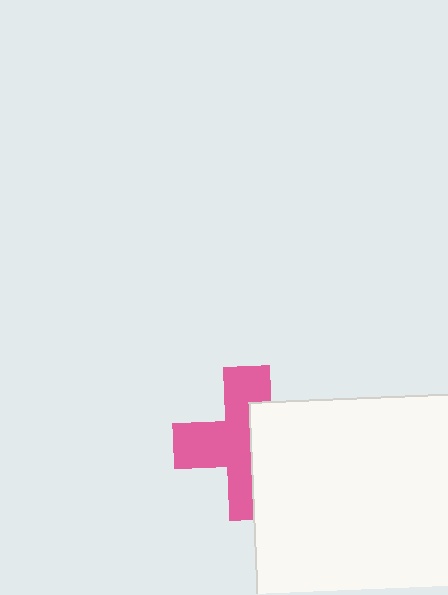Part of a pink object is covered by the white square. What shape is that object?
It is a cross.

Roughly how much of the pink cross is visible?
About half of it is visible (roughly 57%).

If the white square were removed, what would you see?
You would see the complete pink cross.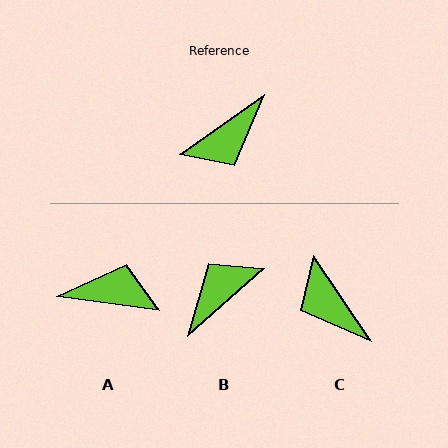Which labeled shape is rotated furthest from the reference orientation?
B, about 174 degrees away.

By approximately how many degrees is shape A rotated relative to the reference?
Approximately 137 degrees counter-clockwise.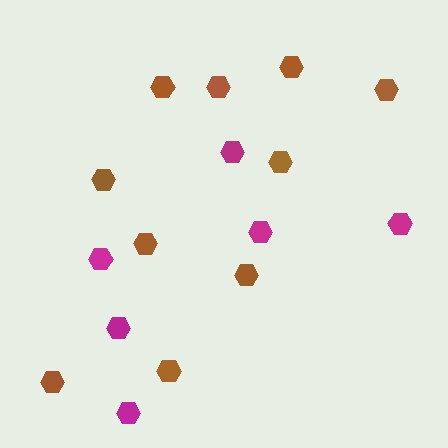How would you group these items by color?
There are 2 groups: one group of brown hexagons (10) and one group of magenta hexagons (6).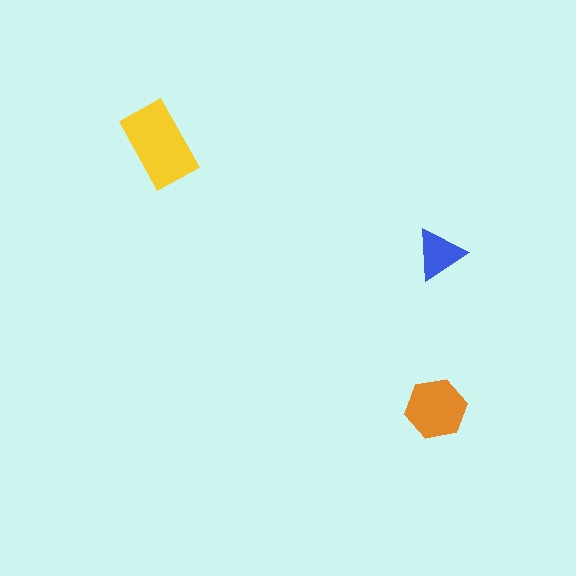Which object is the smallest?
The blue triangle.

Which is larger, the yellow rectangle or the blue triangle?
The yellow rectangle.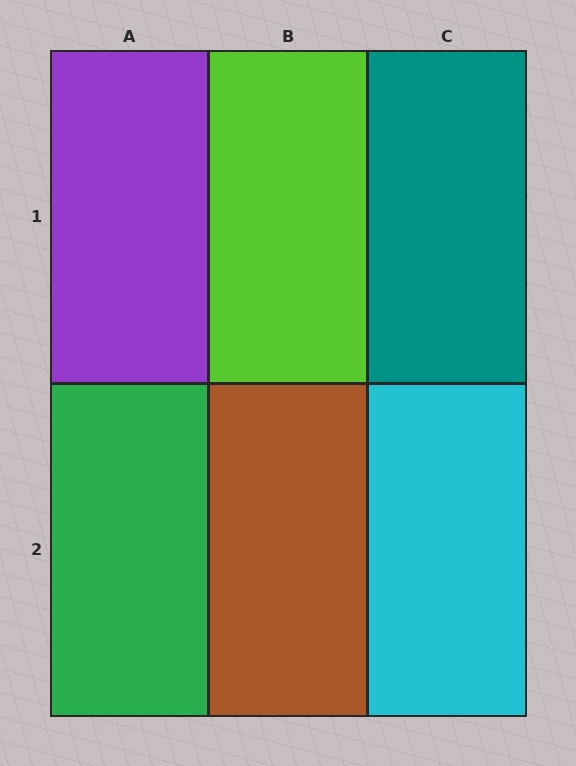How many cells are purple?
1 cell is purple.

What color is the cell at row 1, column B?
Lime.